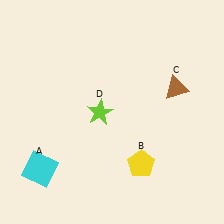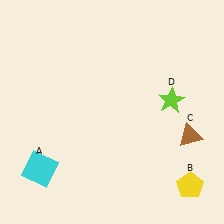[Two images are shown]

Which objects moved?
The objects that moved are: the yellow pentagon (B), the brown triangle (C), the lime star (D).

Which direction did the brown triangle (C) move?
The brown triangle (C) moved down.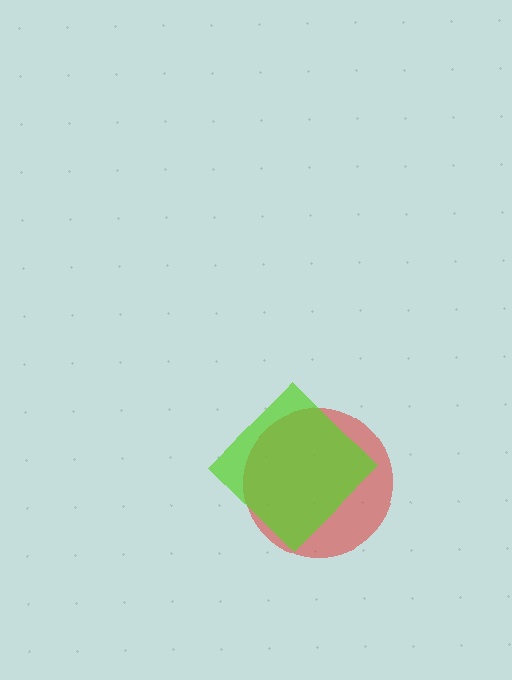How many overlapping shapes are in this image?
There are 2 overlapping shapes in the image.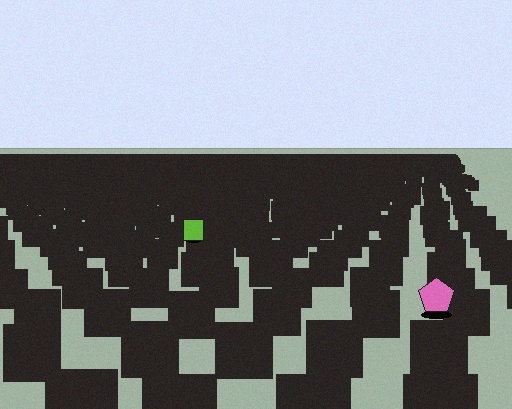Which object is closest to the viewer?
The pink pentagon is closest. The texture marks near it are larger and more spread out.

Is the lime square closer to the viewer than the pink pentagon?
No. The pink pentagon is closer — you can tell from the texture gradient: the ground texture is coarser near it.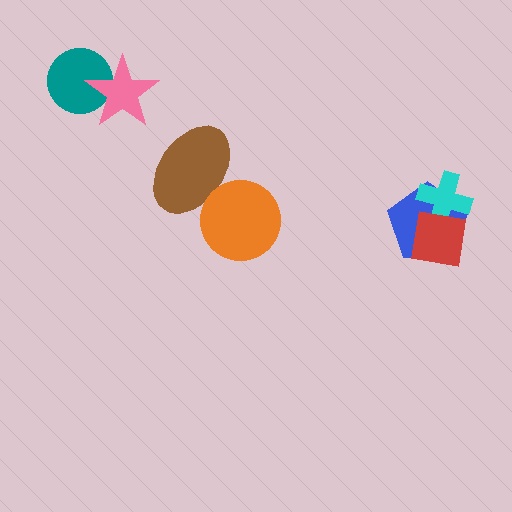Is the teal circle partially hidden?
Yes, it is partially covered by another shape.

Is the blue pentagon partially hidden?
Yes, it is partially covered by another shape.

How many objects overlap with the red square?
2 objects overlap with the red square.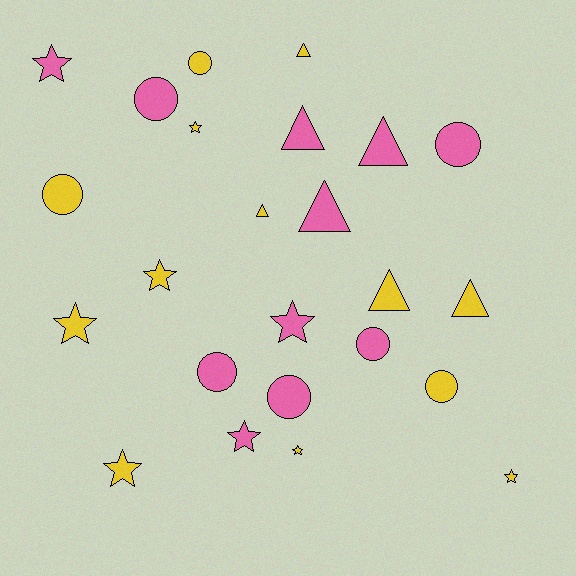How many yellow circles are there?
There are 3 yellow circles.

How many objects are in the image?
There are 24 objects.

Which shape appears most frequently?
Star, with 9 objects.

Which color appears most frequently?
Yellow, with 13 objects.